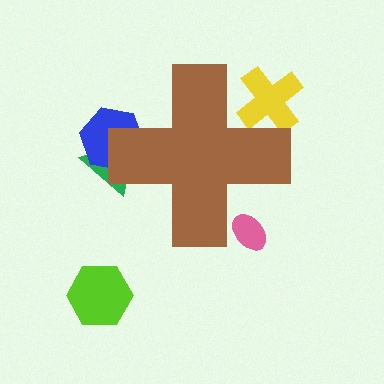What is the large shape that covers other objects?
A brown cross.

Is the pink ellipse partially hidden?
Yes, the pink ellipse is partially hidden behind the brown cross.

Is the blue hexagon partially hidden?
Yes, the blue hexagon is partially hidden behind the brown cross.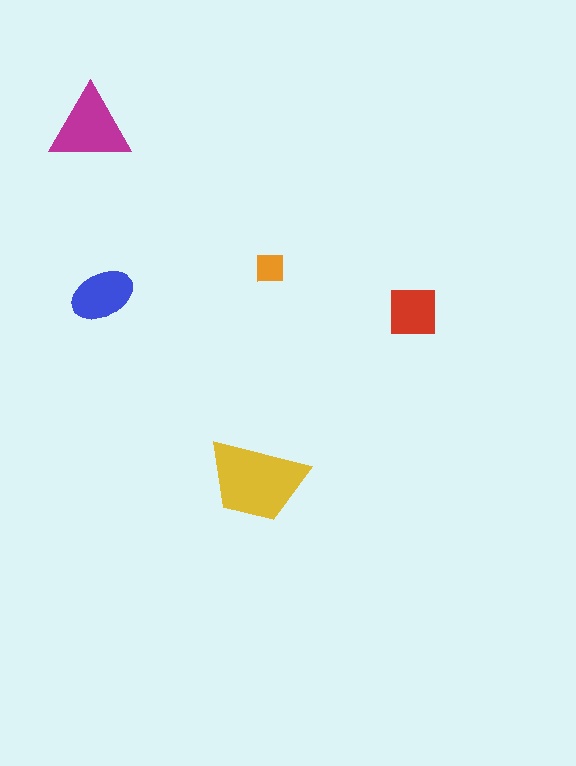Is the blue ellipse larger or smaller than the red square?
Larger.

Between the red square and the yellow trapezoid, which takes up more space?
The yellow trapezoid.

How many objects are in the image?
There are 5 objects in the image.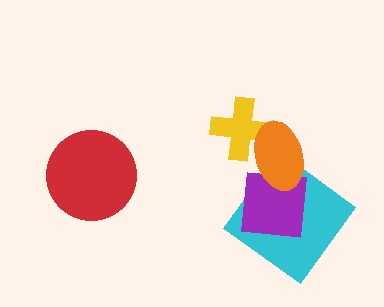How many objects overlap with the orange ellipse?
3 objects overlap with the orange ellipse.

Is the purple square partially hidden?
Yes, it is partially covered by another shape.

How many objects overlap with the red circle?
0 objects overlap with the red circle.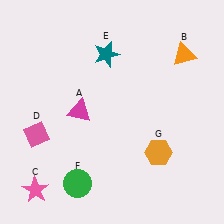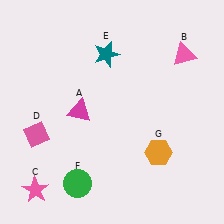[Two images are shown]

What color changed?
The triangle (B) changed from orange in Image 1 to pink in Image 2.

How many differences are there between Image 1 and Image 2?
There is 1 difference between the two images.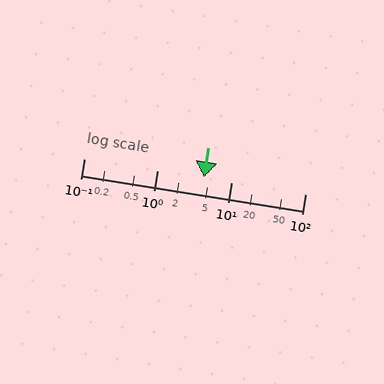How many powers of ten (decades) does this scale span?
The scale spans 3 decades, from 0.1 to 100.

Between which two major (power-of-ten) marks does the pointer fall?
The pointer is between 1 and 10.